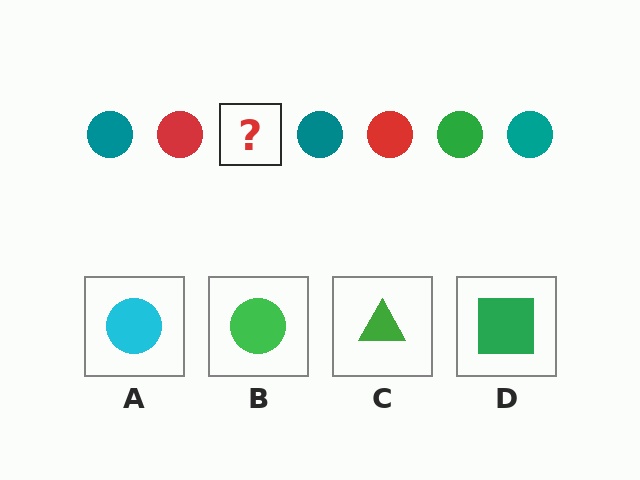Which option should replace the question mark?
Option B.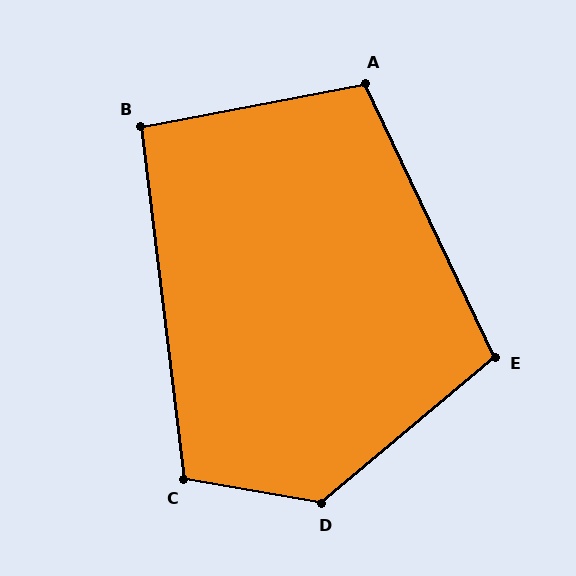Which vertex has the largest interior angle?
D, at approximately 130 degrees.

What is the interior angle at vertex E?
Approximately 105 degrees (obtuse).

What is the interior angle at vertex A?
Approximately 105 degrees (obtuse).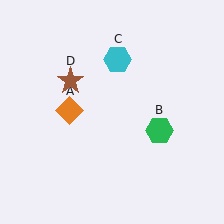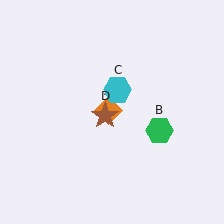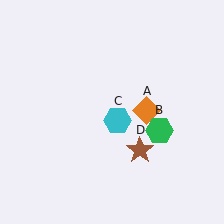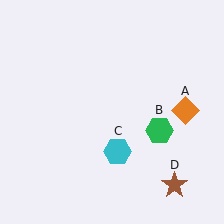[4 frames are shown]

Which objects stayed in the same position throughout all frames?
Green hexagon (object B) remained stationary.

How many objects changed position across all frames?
3 objects changed position: orange diamond (object A), cyan hexagon (object C), brown star (object D).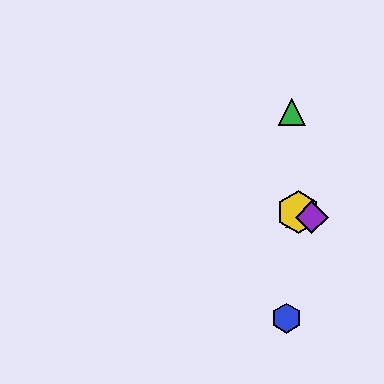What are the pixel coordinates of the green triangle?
The green triangle is at (292, 112).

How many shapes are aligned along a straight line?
3 shapes (the red triangle, the yellow hexagon, the purple diamond) are aligned along a straight line.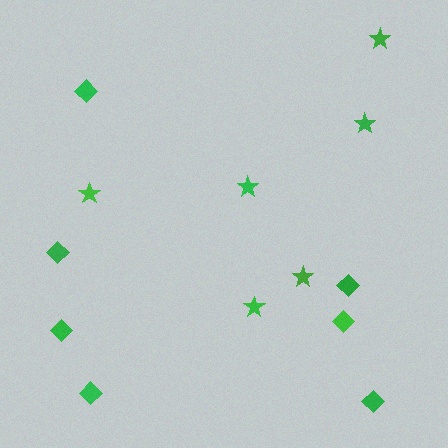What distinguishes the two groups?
There are 2 groups: one group of diamonds (7) and one group of stars (6).